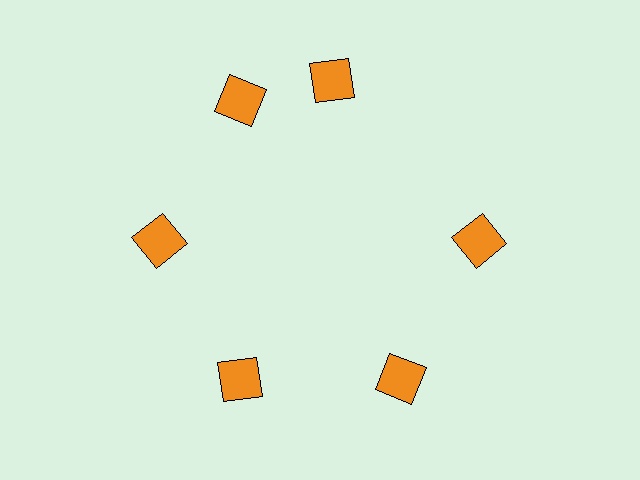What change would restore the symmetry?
The symmetry would be restored by rotating it back into even spacing with its neighbors so that all 6 squares sit at equal angles and equal distance from the center.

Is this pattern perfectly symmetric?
No. The 6 orange squares are arranged in a ring, but one element near the 1 o'clock position is rotated out of alignment along the ring, breaking the 6-fold rotational symmetry.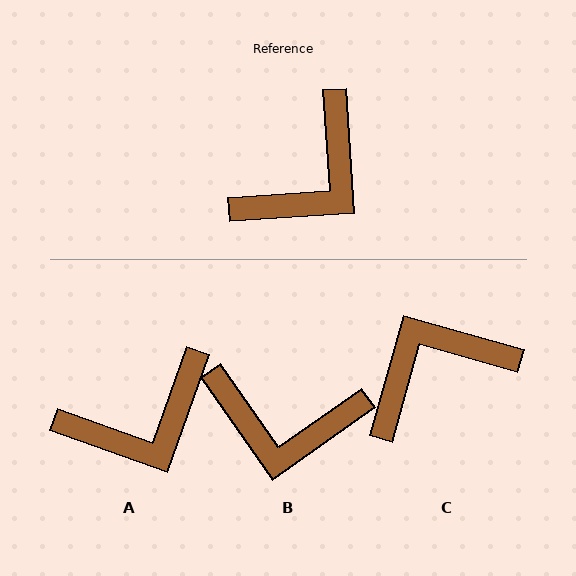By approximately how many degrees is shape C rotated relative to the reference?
Approximately 160 degrees counter-clockwise.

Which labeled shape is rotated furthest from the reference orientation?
C, about 160 degrees away.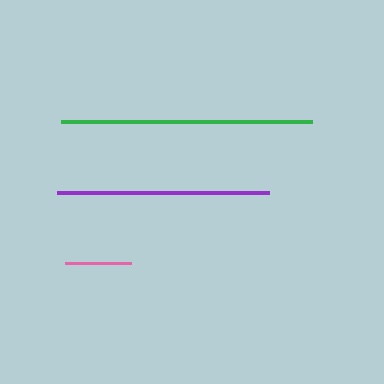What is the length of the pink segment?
The pink segment is approximately 66 pixels long.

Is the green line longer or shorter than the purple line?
The green line is longer than the purple line.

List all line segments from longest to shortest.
From longest to shortest: green, purple, pink.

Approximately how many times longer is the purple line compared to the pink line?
The purple line is approximately 3.2 times the length of the pink line.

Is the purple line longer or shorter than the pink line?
The purple line is longer than the pink line.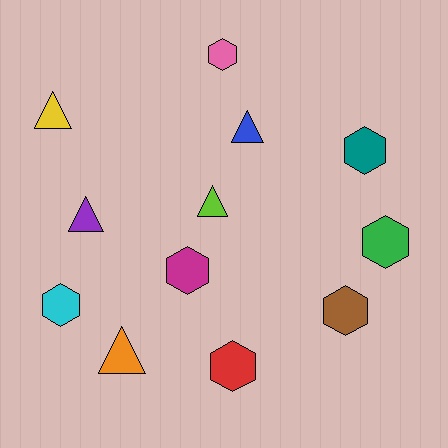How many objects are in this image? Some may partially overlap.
There are 12 objects.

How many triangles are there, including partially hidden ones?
There are 5 triangles.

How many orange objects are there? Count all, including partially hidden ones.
There is 1 orange object.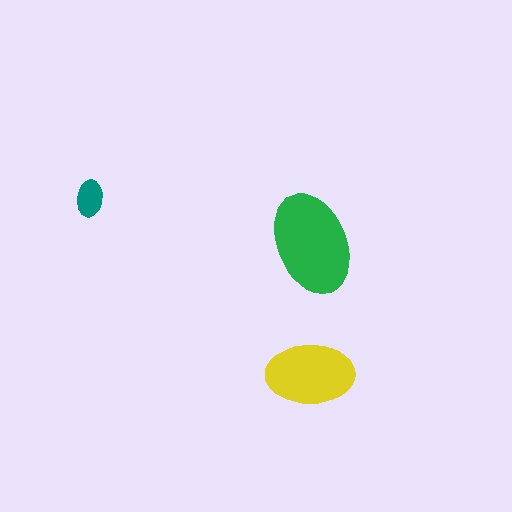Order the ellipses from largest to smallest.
the green one, the yellow one, the teal one.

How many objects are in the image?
There are 3 objects in the image.